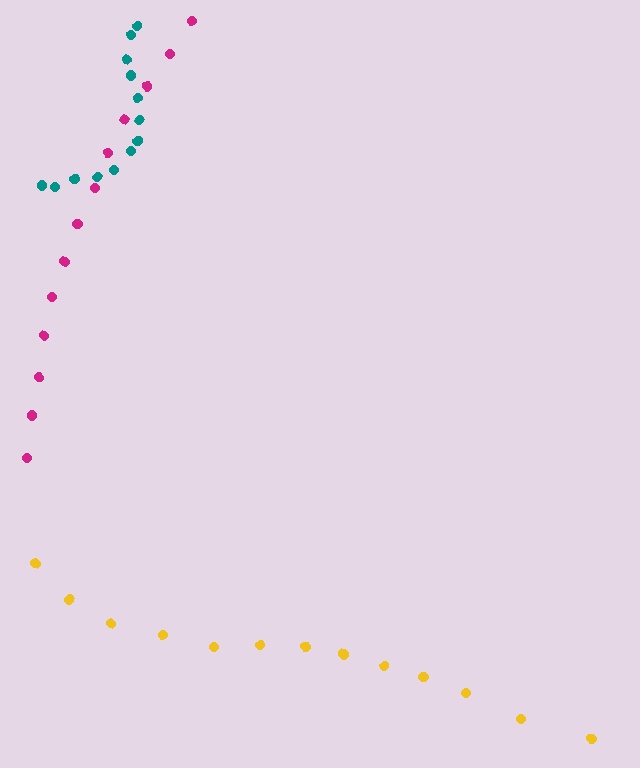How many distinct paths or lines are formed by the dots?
There are 3 distinct paths.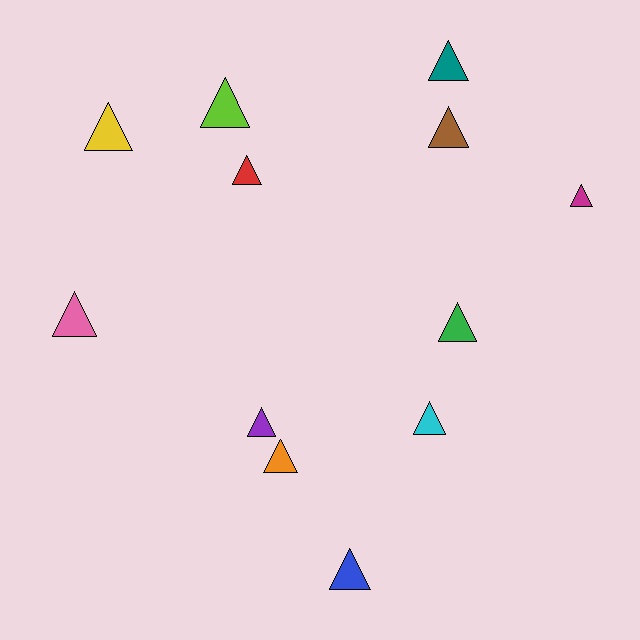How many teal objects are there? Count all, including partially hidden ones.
There is 1 teal object.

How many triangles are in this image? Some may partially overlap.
There are 12 triangles.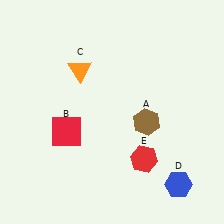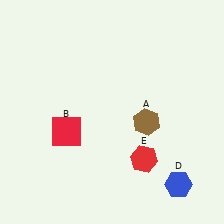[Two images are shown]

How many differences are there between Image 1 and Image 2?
There is 1 difference between the two images.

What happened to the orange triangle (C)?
The orange triangle (C) was removed in Image 2. It was in the top-left area of Image 1.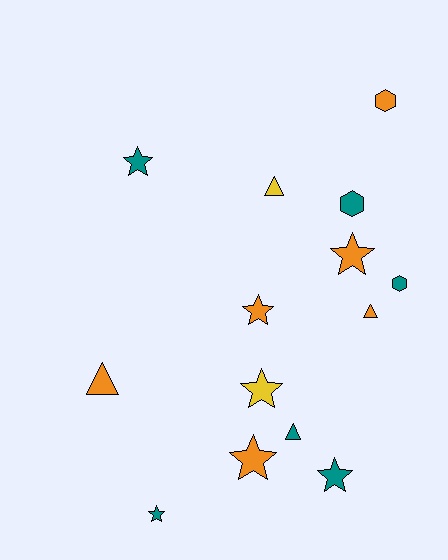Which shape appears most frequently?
Star, with 7 objects.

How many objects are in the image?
There are 14 objects.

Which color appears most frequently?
Orange, with 6 objects.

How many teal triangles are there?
There is 1 teal triangle.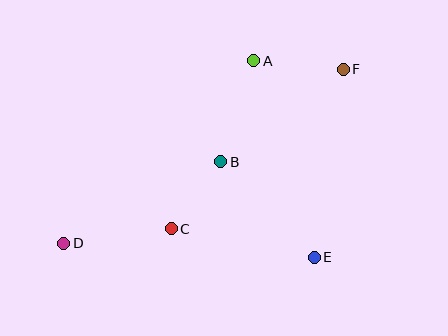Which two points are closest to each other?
Points B and C are closest to each other.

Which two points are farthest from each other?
Points D and F are farthest from each other.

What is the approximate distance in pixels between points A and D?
The distance between A and D is approximately 263 pixels.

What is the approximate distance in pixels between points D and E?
The distance between D and E is approximately 251 pixels.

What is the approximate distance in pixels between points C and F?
The distance between C and F is approximately 235 pixels.